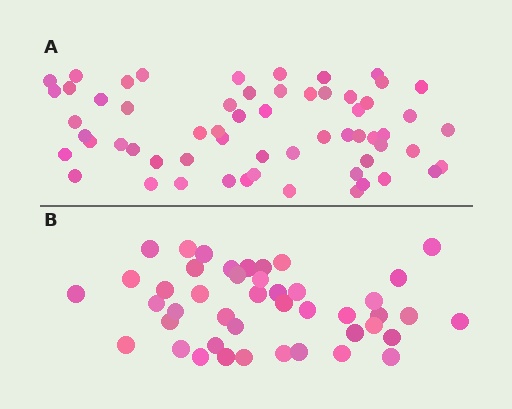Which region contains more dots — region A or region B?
Region A (the top region) has more dots.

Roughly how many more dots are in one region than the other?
Region A has approximately 15 more dots than region B.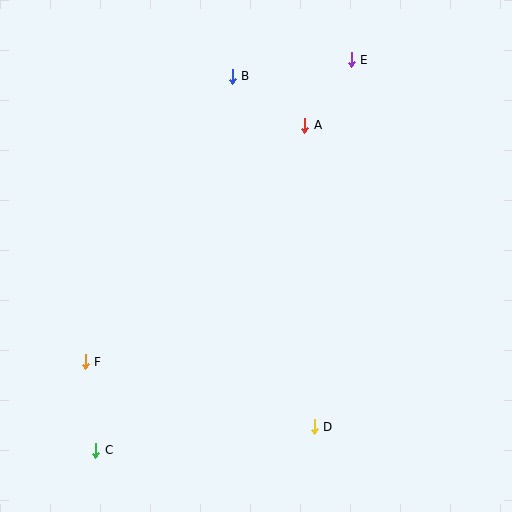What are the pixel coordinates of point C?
Point C is at (96, 451).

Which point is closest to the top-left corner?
Point B is closest to the top-left corner.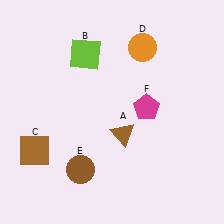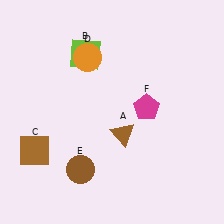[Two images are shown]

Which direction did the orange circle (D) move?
The orange circle (D) moved left.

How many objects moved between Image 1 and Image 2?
1 object moved between the two images.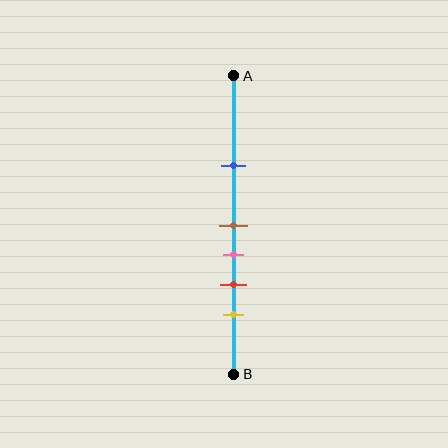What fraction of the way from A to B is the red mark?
The red mark is approximately 70% (0.7) of the way from A to B.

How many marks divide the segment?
There are 5 marks dividing the segment.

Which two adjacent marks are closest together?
The brown and pink marks are the closest adjacent pair.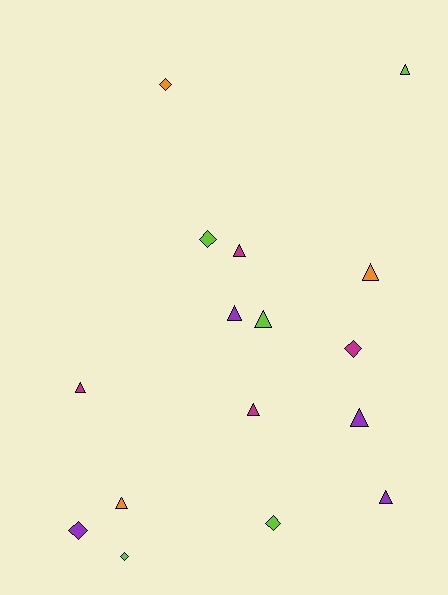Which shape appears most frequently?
Triangle, with 10 objects.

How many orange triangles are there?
There are 2 orange triangles.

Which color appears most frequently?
Lime, with 5 objects.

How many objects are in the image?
There are 16 objects.